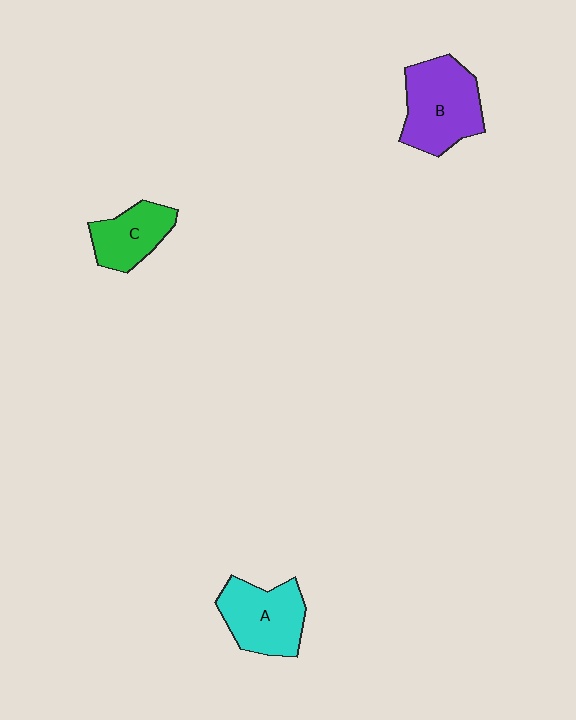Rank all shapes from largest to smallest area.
From largest to smallest: B (purple), A (cyan), C (green).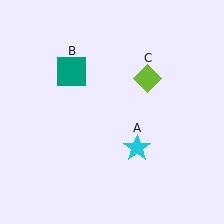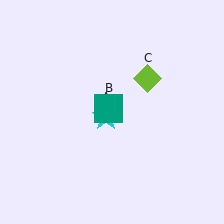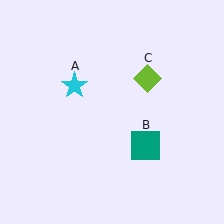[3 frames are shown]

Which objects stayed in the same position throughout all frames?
Lime diamond (object C) remained stationary.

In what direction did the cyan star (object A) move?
The cyan star (object A) moved up and to the left.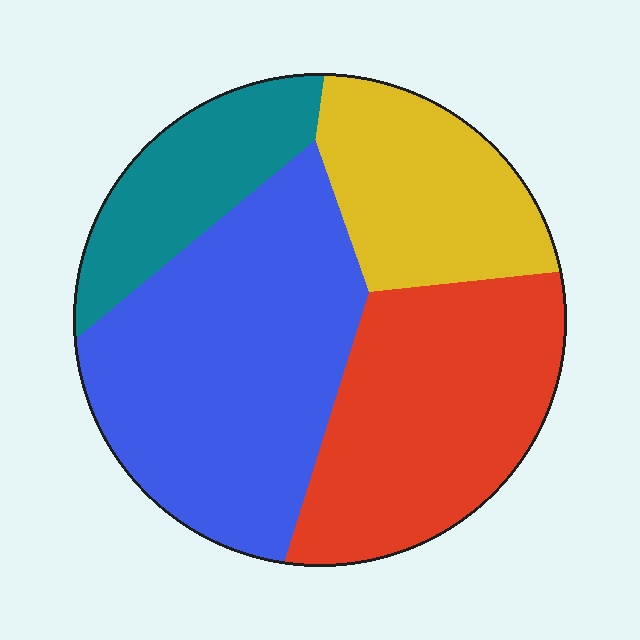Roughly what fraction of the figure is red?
Red covers 29% of the figure.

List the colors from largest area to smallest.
From largest to smallest: blue, red, yellow, teal.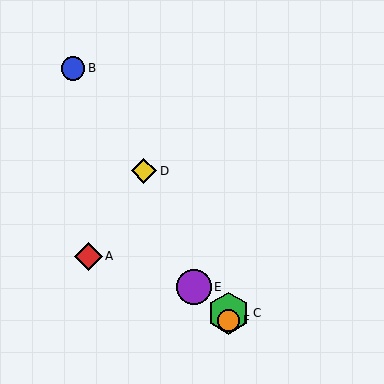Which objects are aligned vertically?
Objects C, F are aligned vertically.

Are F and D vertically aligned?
No, F is at x≈229 and D is at x≈144.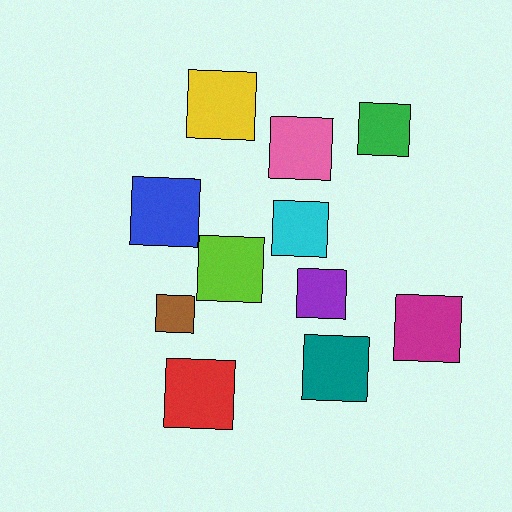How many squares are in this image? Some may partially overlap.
There are 11 squares.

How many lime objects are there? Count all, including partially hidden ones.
There is 1 lime object.